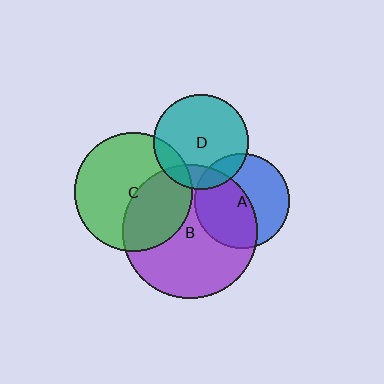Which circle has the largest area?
Circle B (purple).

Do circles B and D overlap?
Yes.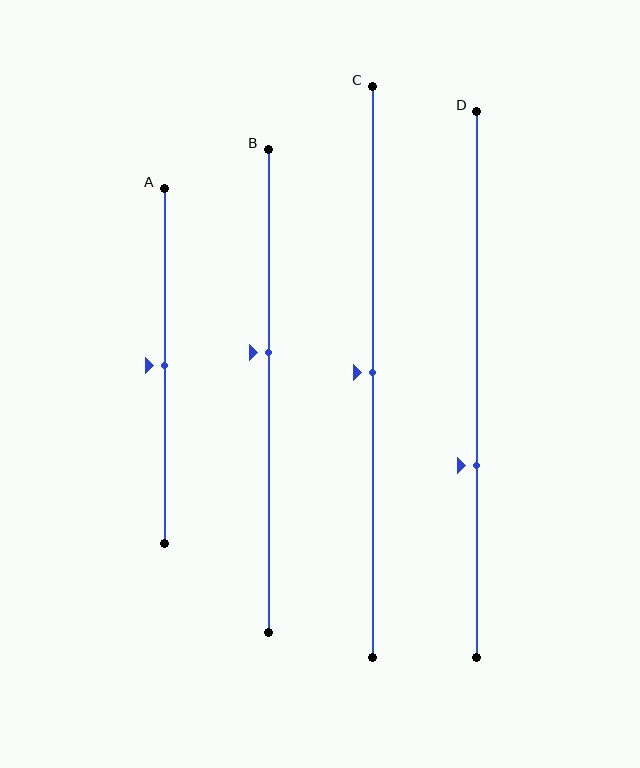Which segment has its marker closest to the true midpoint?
Segment A has its marker closest to the true midpoint.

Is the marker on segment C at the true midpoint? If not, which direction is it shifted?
Yes, the marker on segment C is at the true midpoint.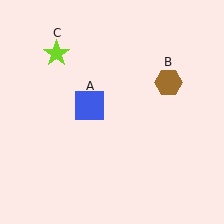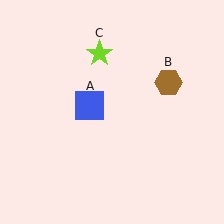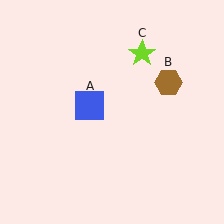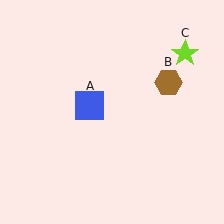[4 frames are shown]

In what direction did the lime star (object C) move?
The lime star (object C) moved right.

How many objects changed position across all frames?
1 object changed position: lime star (object C).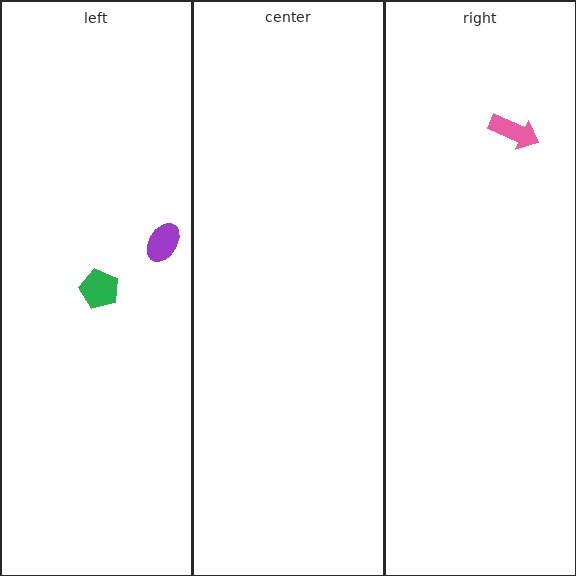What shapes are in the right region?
The pink arrow.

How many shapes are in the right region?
1.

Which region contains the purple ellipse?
The left region.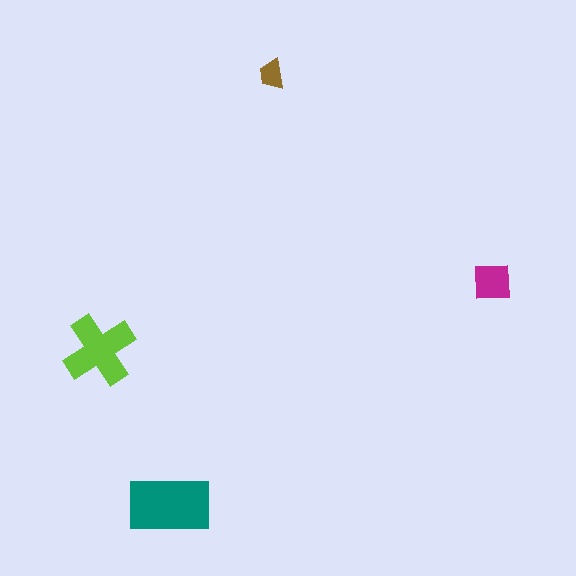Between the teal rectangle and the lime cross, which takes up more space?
The teal rectangle.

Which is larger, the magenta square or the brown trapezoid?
The magenta square.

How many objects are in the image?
There are 4 objects in the image.